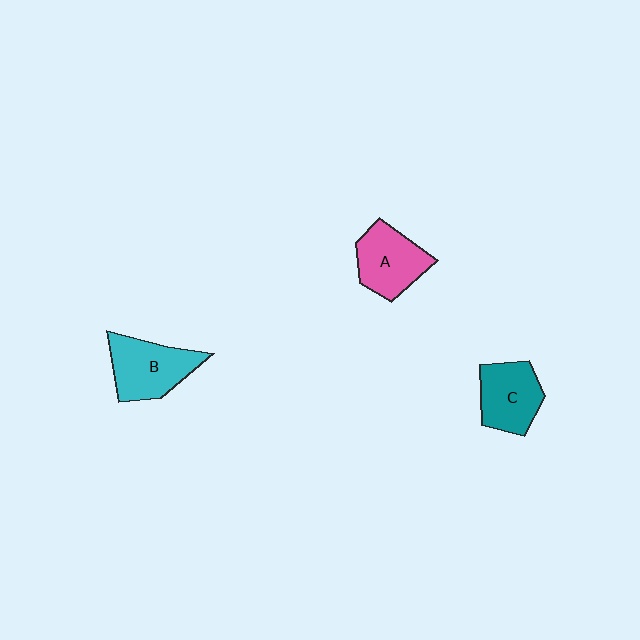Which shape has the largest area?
Shape B (cyan).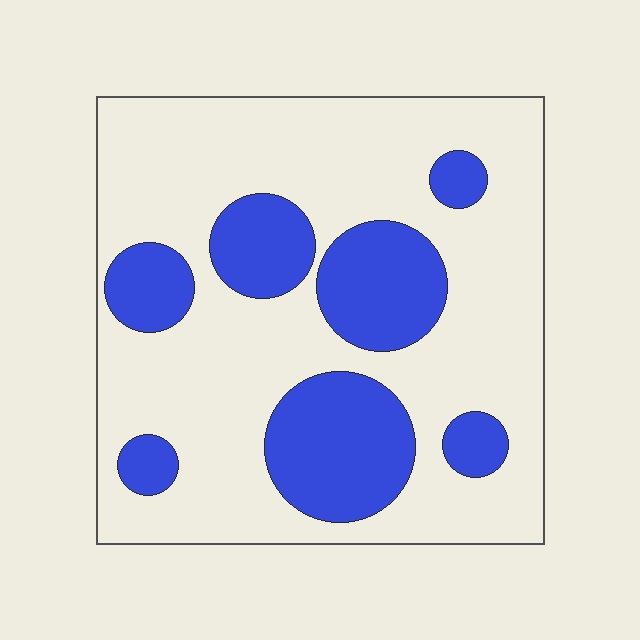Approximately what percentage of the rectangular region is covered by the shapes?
Approximately 30%.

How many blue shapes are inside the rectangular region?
7.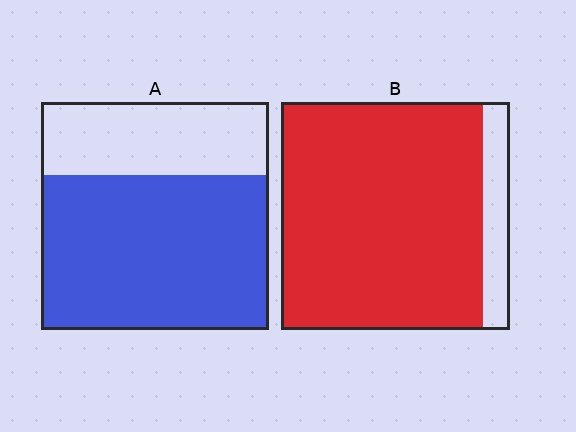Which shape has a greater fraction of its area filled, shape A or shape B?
Shape B.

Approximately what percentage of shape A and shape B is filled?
A is approximately 70% and B is approximately 90%.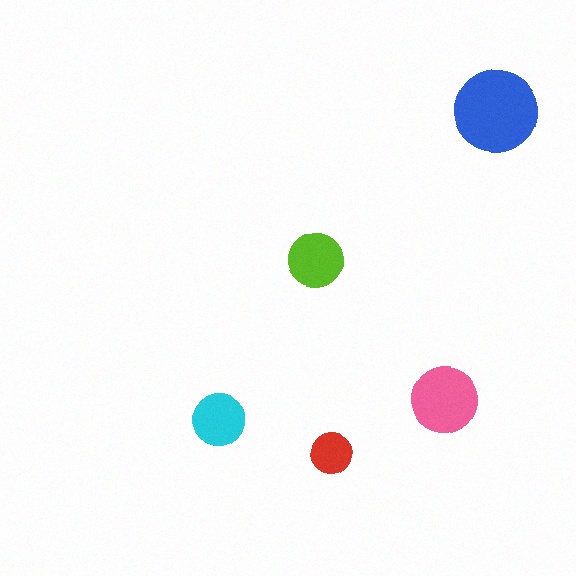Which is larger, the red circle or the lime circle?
The lime one.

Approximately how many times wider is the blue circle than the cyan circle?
About 1.5 times wider.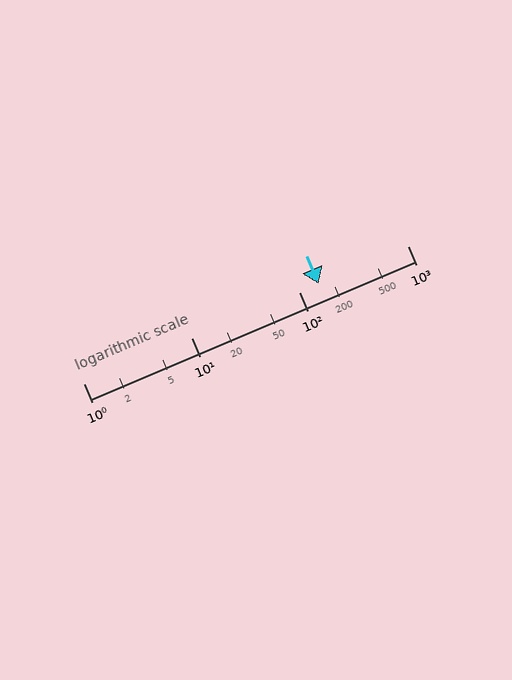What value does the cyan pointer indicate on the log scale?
The pointer indicates approximately 150.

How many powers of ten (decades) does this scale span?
The scale spans 3 decades, from 1 to 1000.